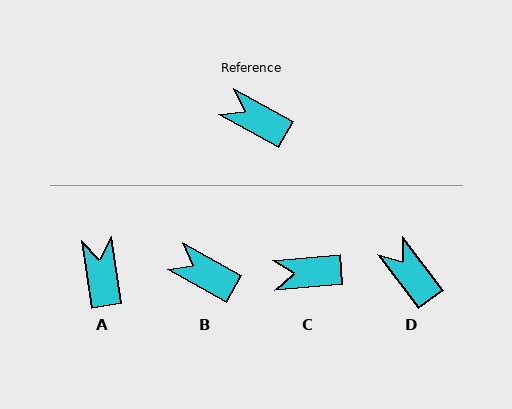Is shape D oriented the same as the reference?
No, it is off by about 24 degrees.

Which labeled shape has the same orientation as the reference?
B.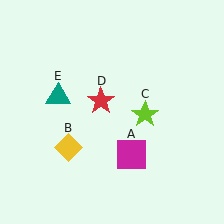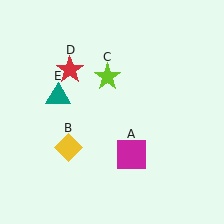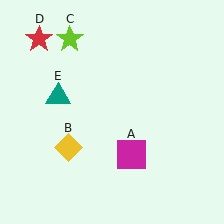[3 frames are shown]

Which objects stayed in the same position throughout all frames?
Magenta square (object A) and yellow diamond (object B) and teal triangle (object E) remained stationary.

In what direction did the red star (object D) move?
The red star (object D) moved up and to the left.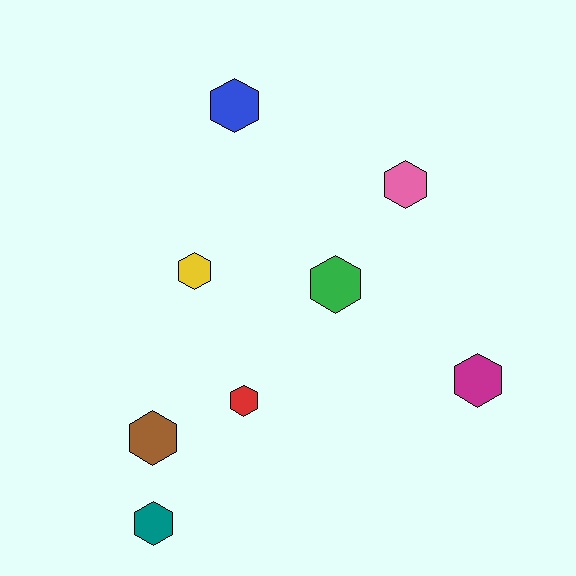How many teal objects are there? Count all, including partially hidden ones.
There is 1 teal object.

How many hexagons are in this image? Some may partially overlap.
There are 8 hexagons.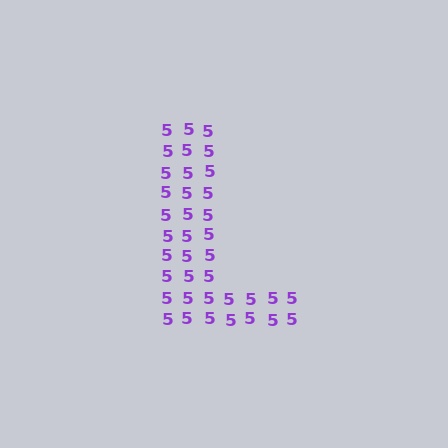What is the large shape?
The large shape is the letter L.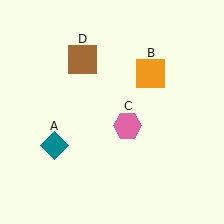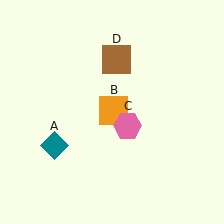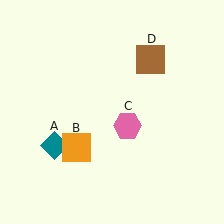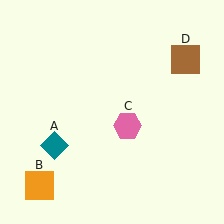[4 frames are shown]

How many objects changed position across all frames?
2 objects changed position: orange square (object B), brown square (object D).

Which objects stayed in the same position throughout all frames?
Teal diamond (object A) and pink hexagon (object C) remained stationary.